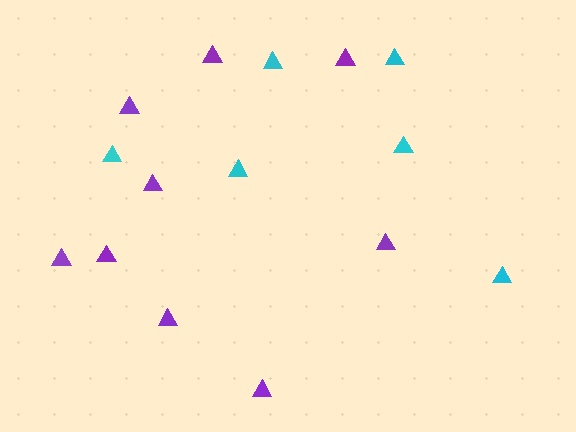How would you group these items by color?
There are 2 groups: one group of cyan triangles (6) and one group of purple triangles (9).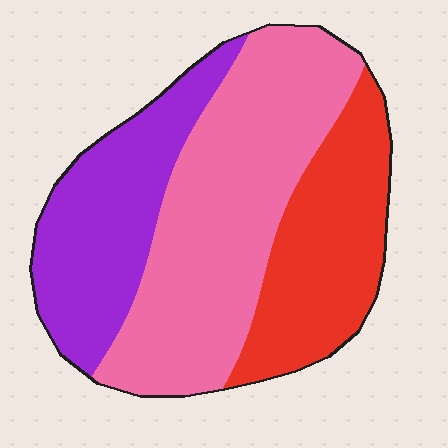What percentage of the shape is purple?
Purple covers 27% of the shape.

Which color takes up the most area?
Pink, at roughly 45%.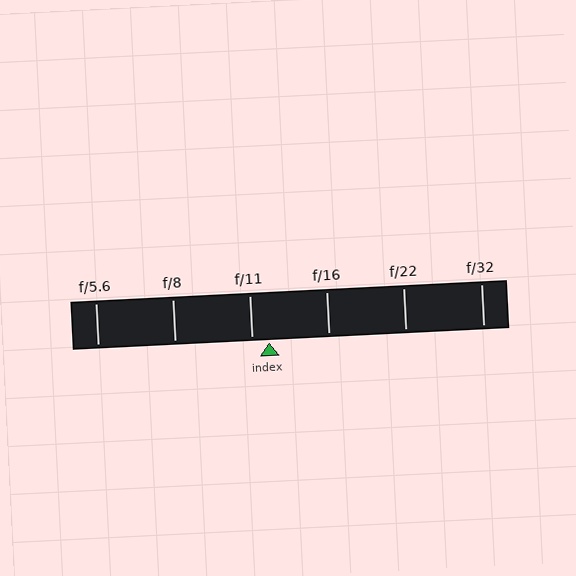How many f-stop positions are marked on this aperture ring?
There are 6 f-stop positions marked.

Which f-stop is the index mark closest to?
The index mark is closest to f/11.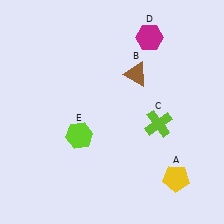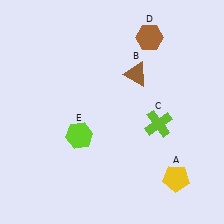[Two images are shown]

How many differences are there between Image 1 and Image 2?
There is 1 difference between the two images.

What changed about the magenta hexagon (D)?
In Image 1, D is magenta. In Image 2, it changed to brown.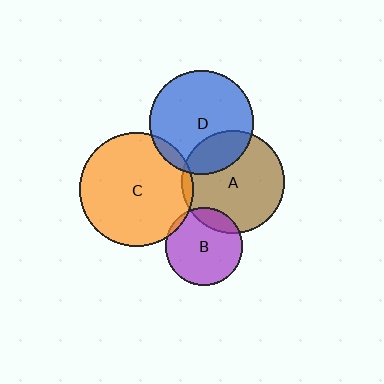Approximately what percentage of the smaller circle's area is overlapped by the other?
Approximately 5%.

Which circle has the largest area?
Circle C (orange).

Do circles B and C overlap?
Yes.